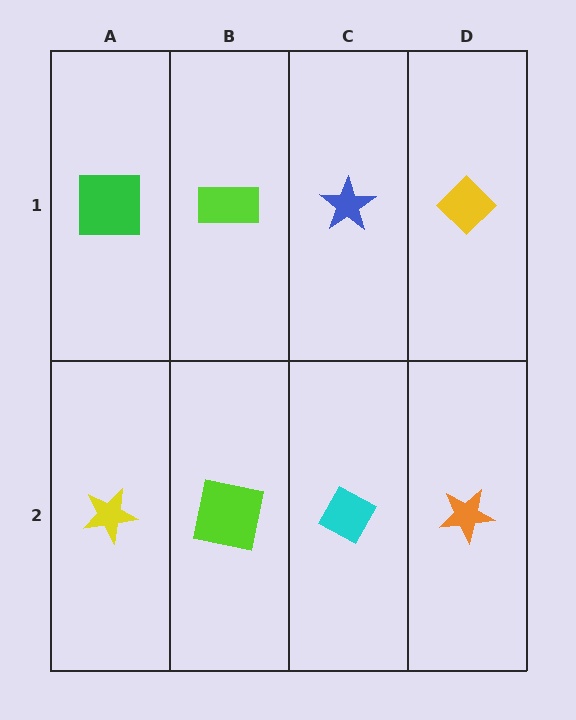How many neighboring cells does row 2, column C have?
3.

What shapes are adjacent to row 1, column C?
A cyan diamond (row 2, column C), a lime rectangle (row 1, column B), a yellow diamond (row 1, column D).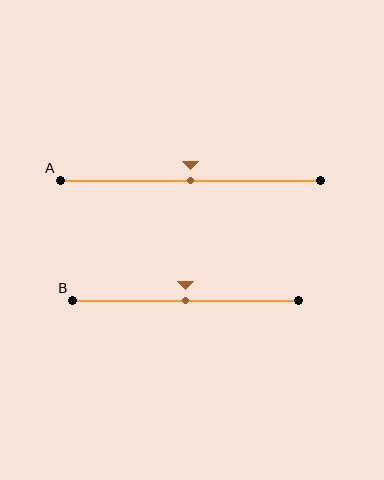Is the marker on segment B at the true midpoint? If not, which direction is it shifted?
Yes, the marker on segment B is at the true midpoint.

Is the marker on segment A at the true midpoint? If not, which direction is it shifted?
Yes, the marker on segment A is at the true midpoint.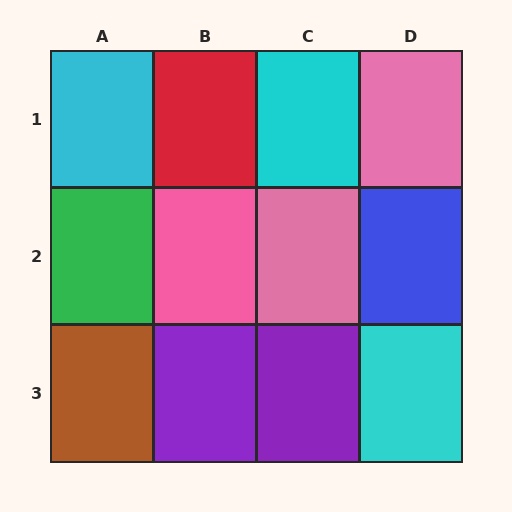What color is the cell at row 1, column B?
Red.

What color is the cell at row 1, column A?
Cyan.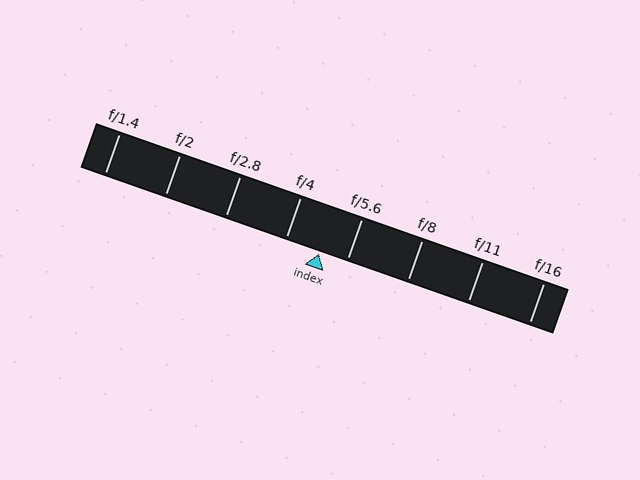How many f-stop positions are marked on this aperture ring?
There are 8 f-stop positions marked.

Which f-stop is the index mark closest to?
The index mark is closest to f/5.6.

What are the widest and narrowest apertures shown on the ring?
The widest aperture shown is f/1.4 and the narrowest is f/16.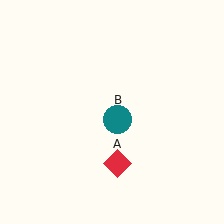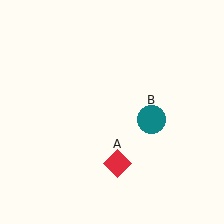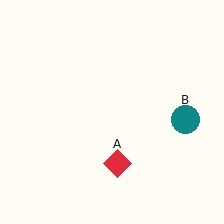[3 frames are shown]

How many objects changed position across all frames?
1 object changed position: teal circle (object B).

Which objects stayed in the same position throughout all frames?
Red diamond (object A) remained stationary.